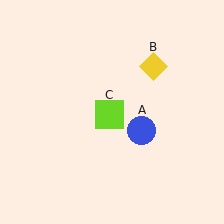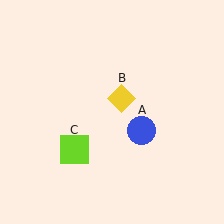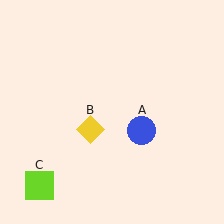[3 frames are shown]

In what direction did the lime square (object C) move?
The lime square (object C) moved down and to the left.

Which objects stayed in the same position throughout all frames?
Blue circle (object A) remained stationary.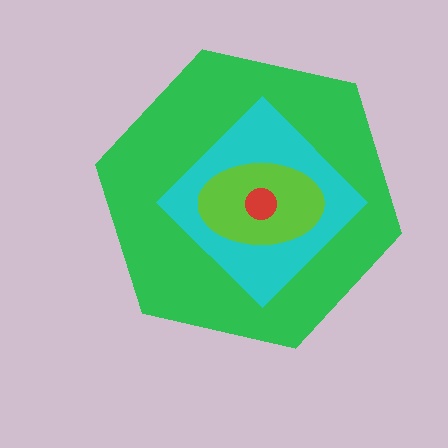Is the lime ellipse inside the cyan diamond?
Yes.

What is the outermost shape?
The green hexagon.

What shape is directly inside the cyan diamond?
The lime ellipse.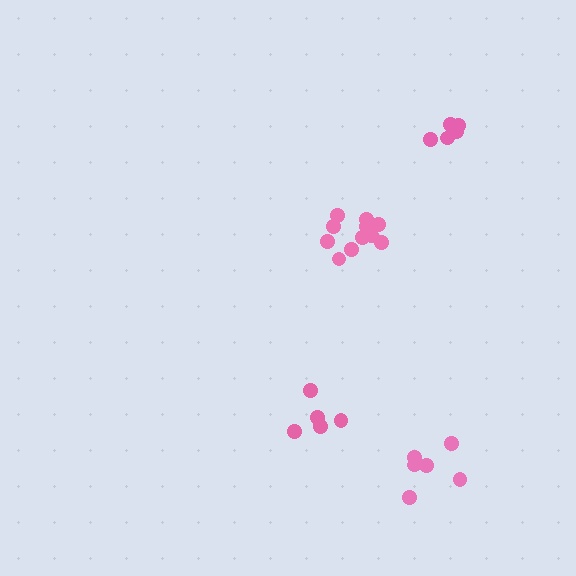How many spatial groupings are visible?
There are 4 spatial groupings.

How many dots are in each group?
Group 1: 6 dots, Group 2: 5 dots, Group 3: 5 dots, Group 4: 11 dots (27 total).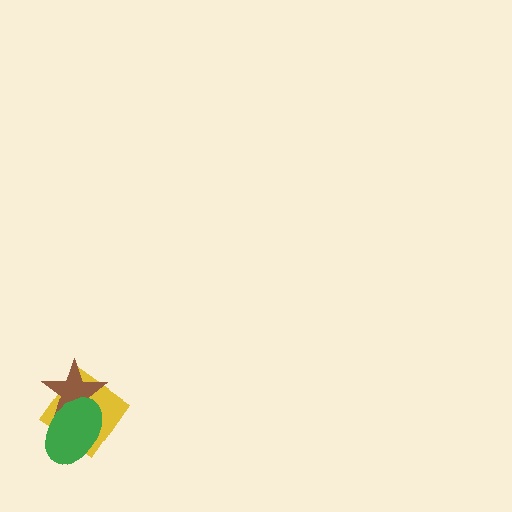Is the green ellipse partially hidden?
No, no other shape covers it.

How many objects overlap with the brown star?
2 objects overlap with the brown star.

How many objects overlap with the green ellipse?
2 objects overlap with the green ellipse.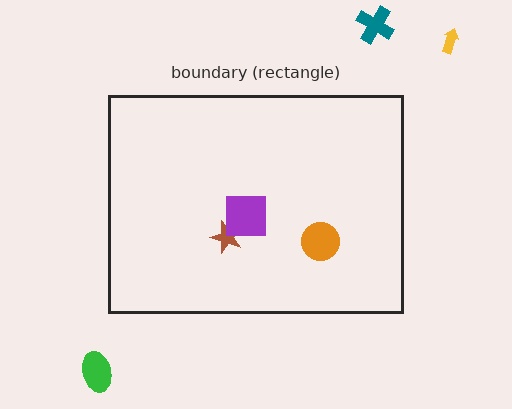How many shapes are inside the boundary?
3 inside, 3 outside.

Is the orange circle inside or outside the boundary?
Inside.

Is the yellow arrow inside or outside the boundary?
Outside.